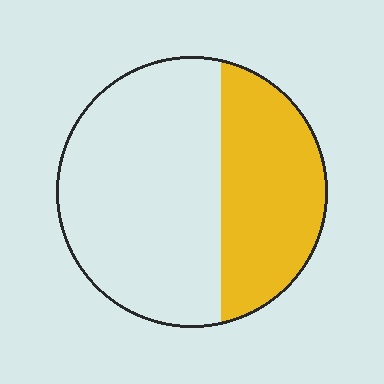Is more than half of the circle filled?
No.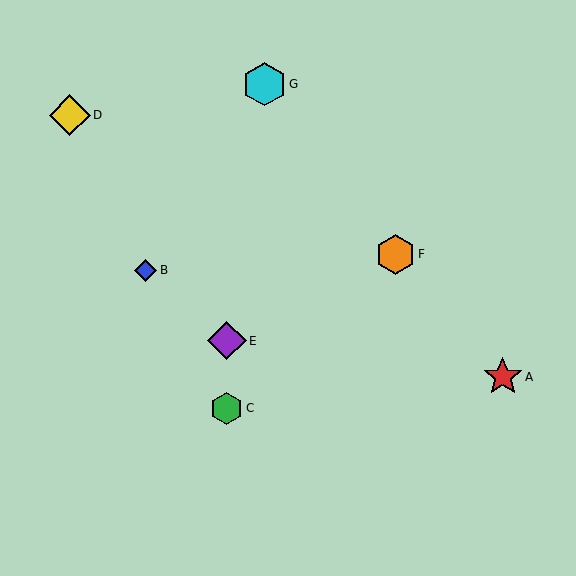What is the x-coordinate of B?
Object B is at x≈146.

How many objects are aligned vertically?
2 objects (C, E) are aligned vertically.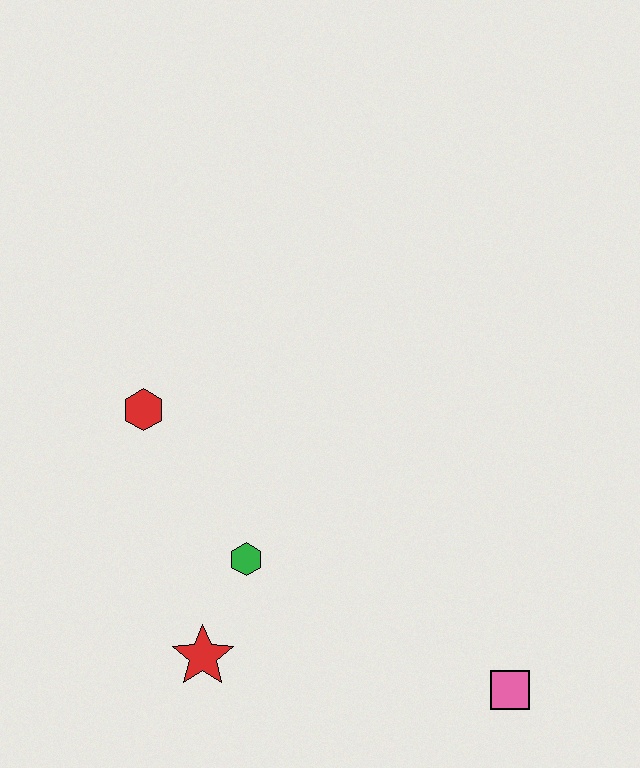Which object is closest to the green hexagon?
The red star is closest to the green hexagon.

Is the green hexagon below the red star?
No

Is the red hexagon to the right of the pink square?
No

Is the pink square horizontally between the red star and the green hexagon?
No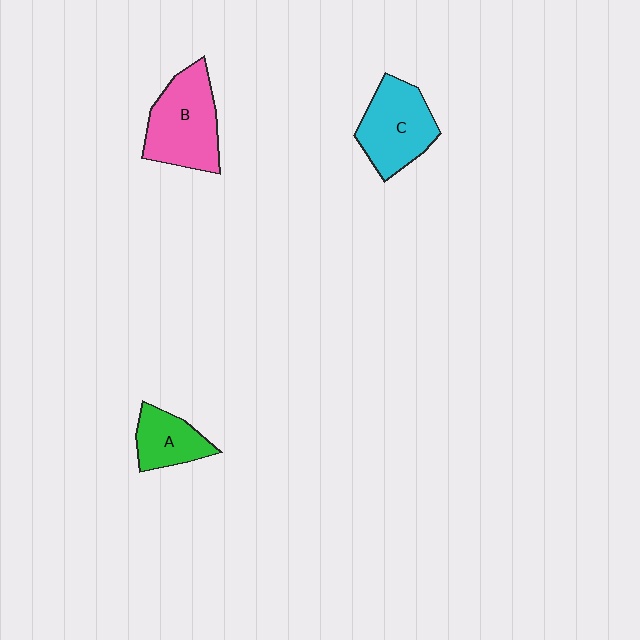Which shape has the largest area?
Shape B (pink).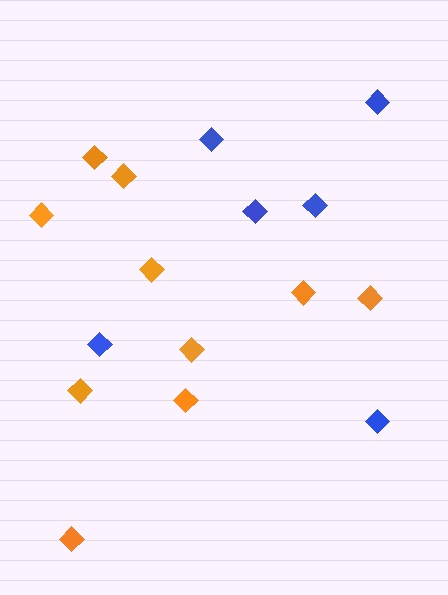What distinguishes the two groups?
There are 2 groups: one group of blue diamonds (6) and one group of orange diamonds (10).